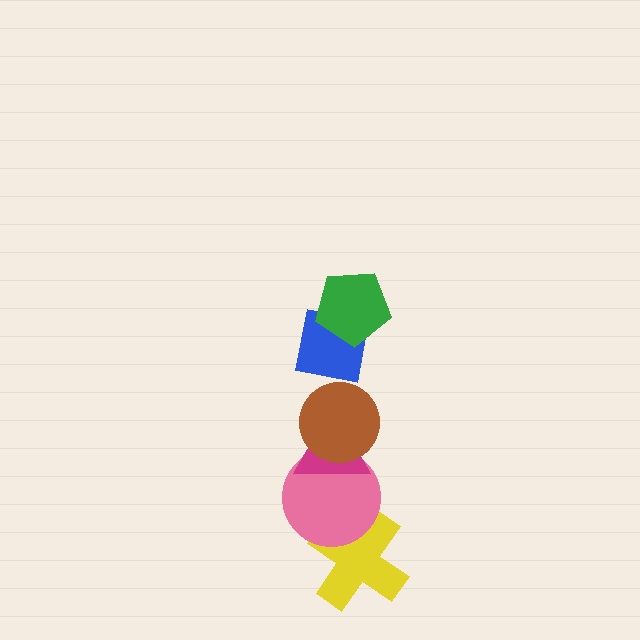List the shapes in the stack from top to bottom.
From top to bottom: the green pentagon, the blue square, the brown circle, the magenta triangle, the pink circle, the yellow cross.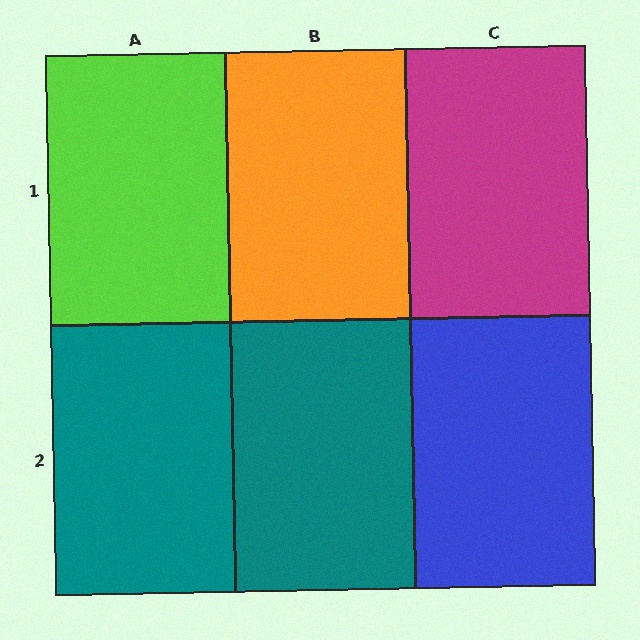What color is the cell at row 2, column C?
Blue.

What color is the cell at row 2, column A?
Teal.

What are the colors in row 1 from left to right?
Lime, orange, magenta.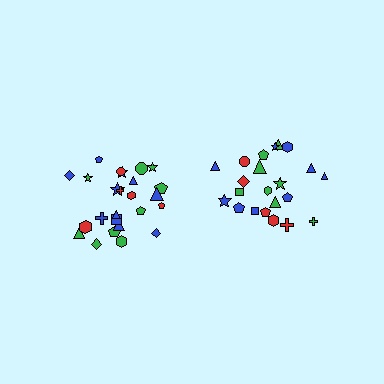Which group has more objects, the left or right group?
The left group.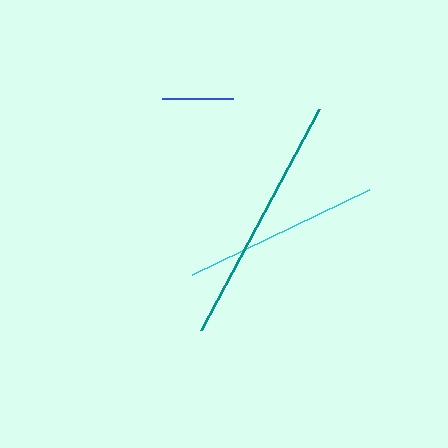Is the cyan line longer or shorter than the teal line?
The teal line is longer than the cyan line.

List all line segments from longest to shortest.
From longest to shortest: teal, cyan, blue.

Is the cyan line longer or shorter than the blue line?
The cyan line is longer than the blue line.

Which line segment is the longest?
The teal line is the longest at approximately 250 pixels.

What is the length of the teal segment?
The teal segment is approximately 250 pixels long.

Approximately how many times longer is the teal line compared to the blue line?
The teal line is approximately 3.5 times the length of the blue line.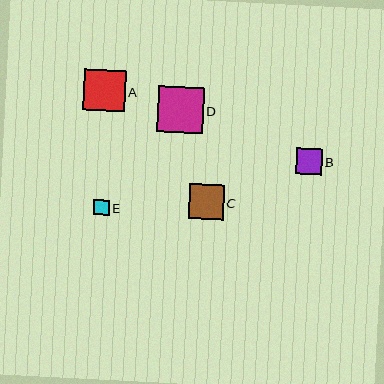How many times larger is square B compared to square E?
Square B is approximately 1.7 times the size of square E.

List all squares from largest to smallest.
From largest to smallest: D, A, C, B, E.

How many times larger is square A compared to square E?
Square A is approximately 2.7 times the size of square E.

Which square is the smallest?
Square E is the smallest with a size of approximately 16 pixels.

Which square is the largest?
Square D is the largest with a size of approximately 46 pixels.